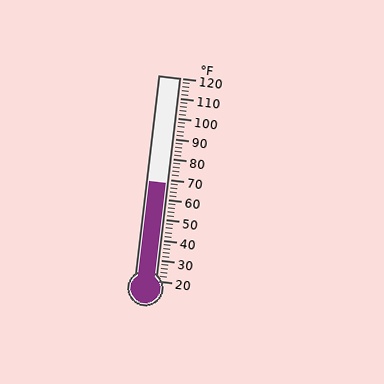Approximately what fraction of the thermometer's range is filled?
The thermometer is filled to approximately 50% of its range.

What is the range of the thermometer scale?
The thermometer scale ranges from 20°F to 120°F.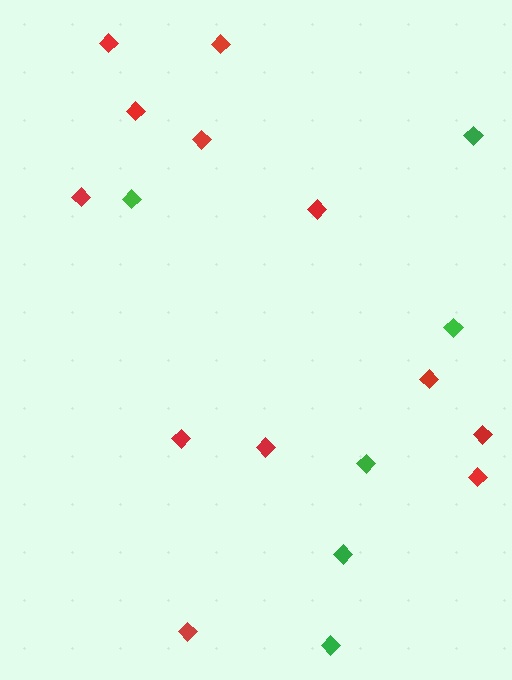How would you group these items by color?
There are 2 groups: one group of red diamonds (12) and one group of green diamonds (6).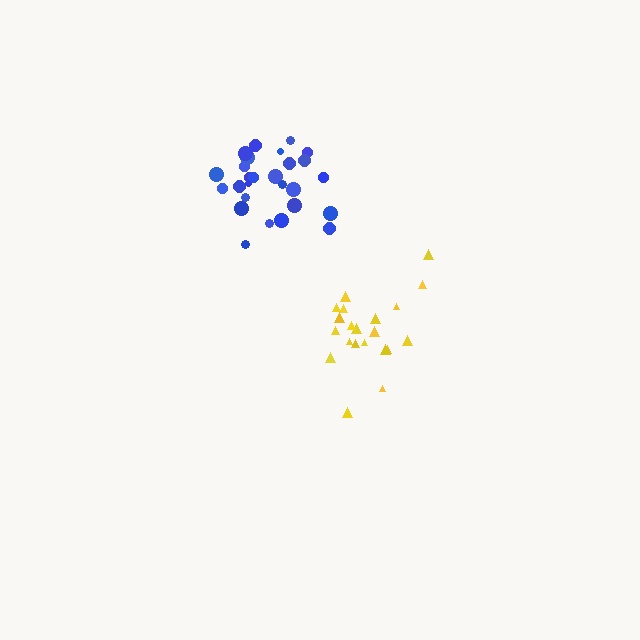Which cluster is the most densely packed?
Blue.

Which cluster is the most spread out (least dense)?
Yellow.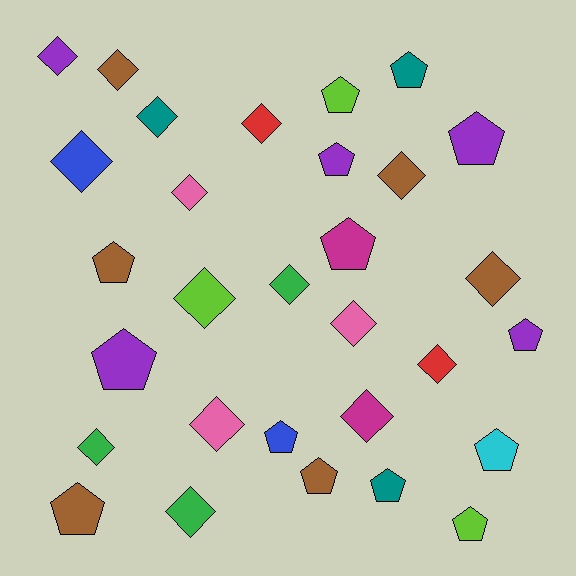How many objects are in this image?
There are 30 objects.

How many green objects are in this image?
There are 3 green objects.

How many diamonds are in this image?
There are 16 diamonds.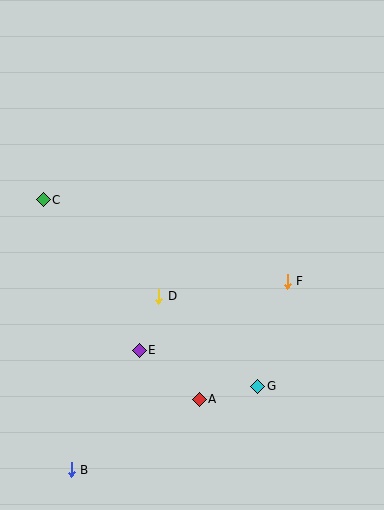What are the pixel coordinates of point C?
Point C is at (43, 200).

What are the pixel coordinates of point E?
Point E is at (139, 350).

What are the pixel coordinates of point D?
Point D is at (159, 296).